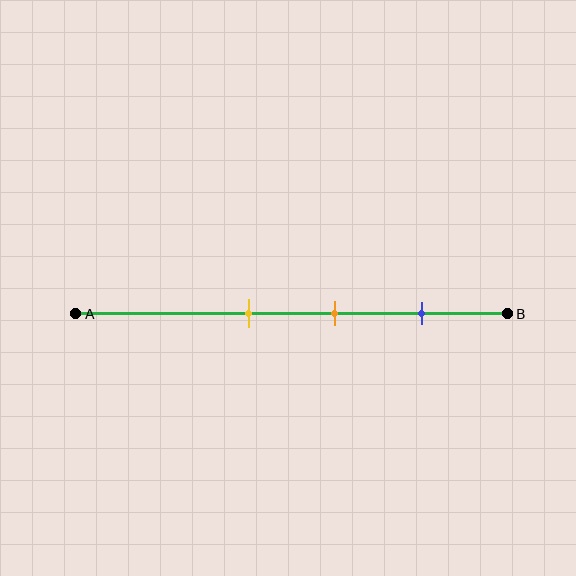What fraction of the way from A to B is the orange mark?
The orange mark is approximately 60% (0.6) of the way from A to B.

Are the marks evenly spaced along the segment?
Yes, the marks are approximately evenly spaced.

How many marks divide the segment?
There are 3 marks dividing the segment.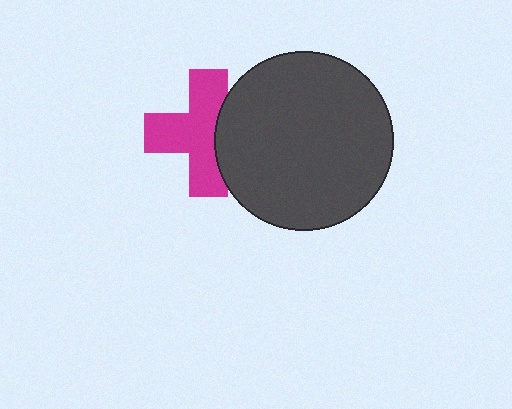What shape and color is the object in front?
The object in front is a dark gray circle.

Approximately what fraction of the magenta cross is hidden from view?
Roughly 32% of the magenta cross is hidden behind the dark gray circle.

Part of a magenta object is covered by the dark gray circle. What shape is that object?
It is a cross.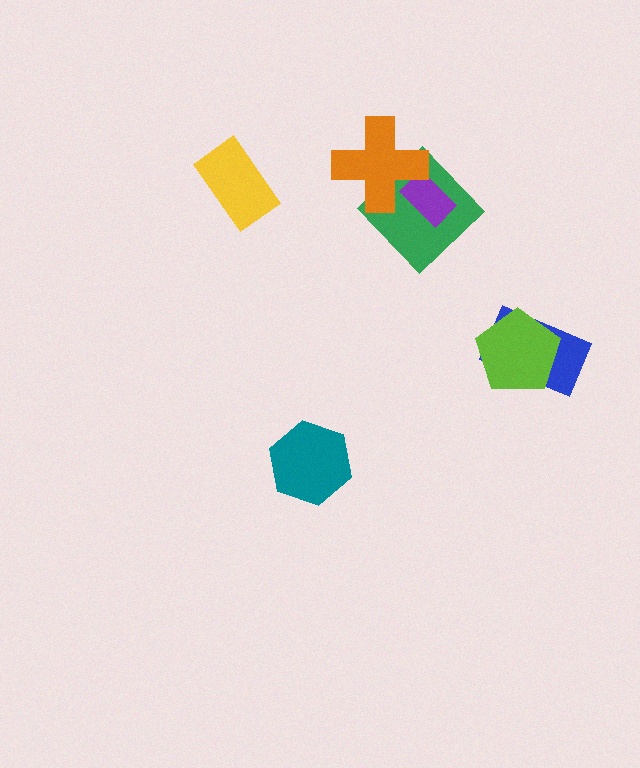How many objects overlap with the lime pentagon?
1 object overlaps with the lime pentagon.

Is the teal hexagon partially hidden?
No, no other shape covers it.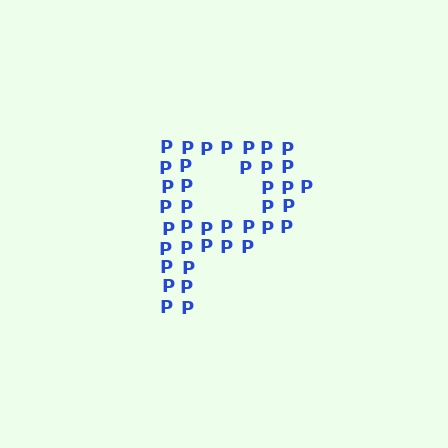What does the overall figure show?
The overall figure shows the letter P.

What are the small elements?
The small elements are letter P's.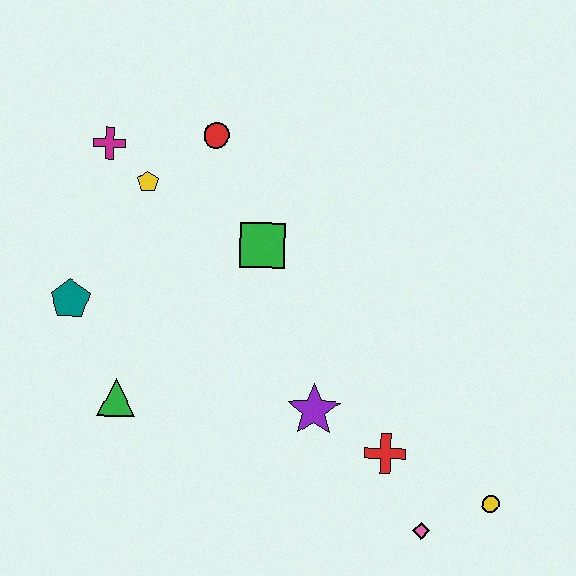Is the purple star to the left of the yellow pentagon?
No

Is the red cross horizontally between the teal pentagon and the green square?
No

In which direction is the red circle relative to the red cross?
The red circle is above the red cross.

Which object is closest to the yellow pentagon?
The magenta cross is closest to the yellow pentagon.